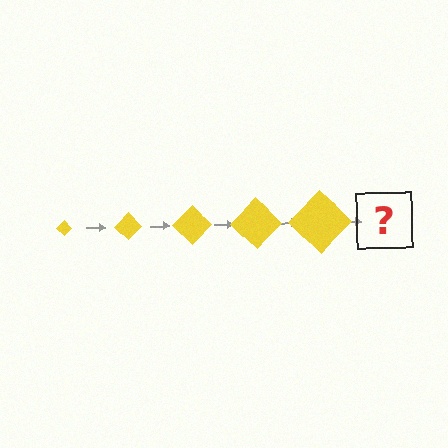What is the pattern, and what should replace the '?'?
The pattern is that the diamond gets progressively larger each step. The '?' should be a yellow diamond, larger than the previous one.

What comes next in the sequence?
The next element should be a yellow diamond, larger than the previous one.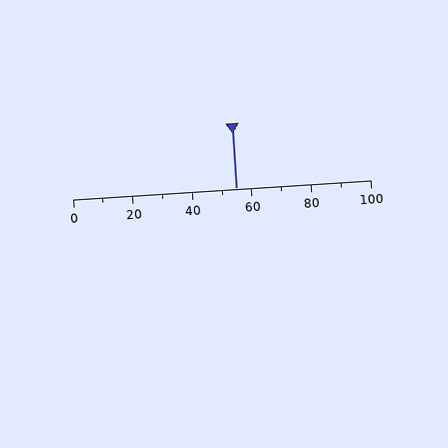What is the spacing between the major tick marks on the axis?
The major ticks are spaced 20 apart.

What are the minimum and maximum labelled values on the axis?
The axis runs from 0 to 100.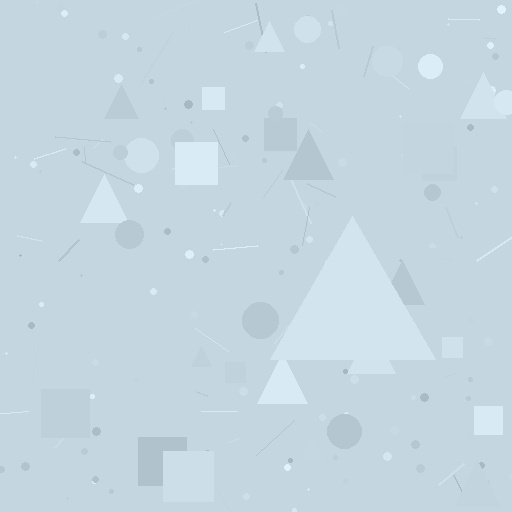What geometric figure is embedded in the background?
A triangle is embedded in the background.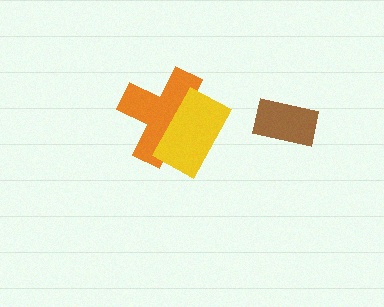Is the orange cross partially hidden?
Yes, it is partially covered by another shape.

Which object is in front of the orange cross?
The yellow rectangle is in front of the orange cross.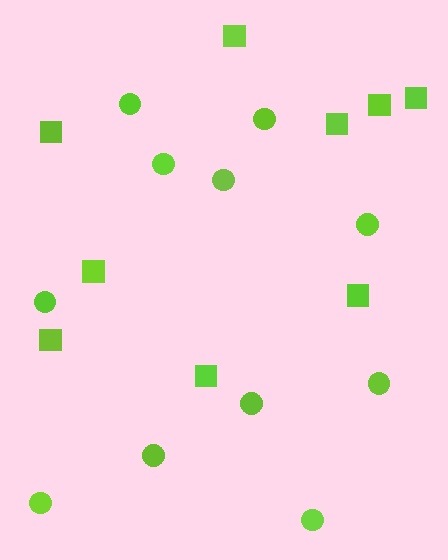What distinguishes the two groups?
There are 2 groups: one group of squares (9) and one group of circles (11).